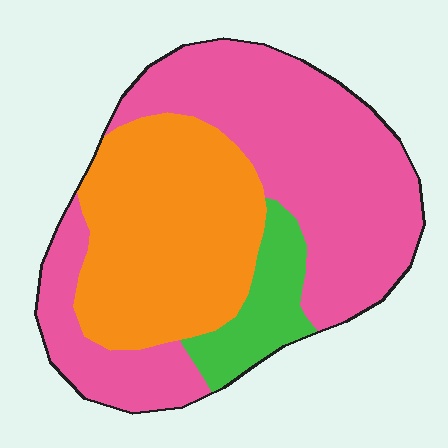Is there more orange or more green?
Orange.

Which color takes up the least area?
Green, at roughly 10%.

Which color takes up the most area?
Pink, at roughly 55%.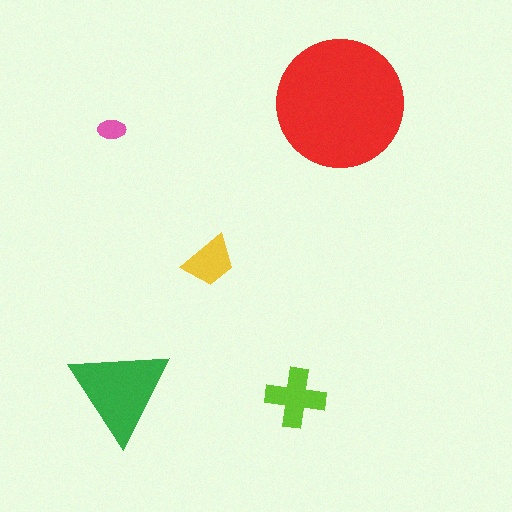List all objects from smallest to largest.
The pink ellipse, the yellow trapezoid, the lime cross, the green triangle, the red circle.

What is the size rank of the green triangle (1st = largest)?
2nd.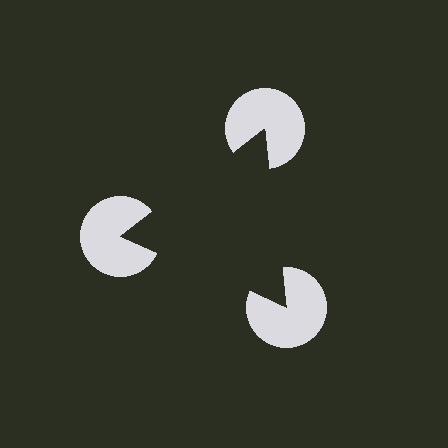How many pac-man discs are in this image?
There are 3 — one at each vertex of the illusory triangle.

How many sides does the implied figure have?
3 sides.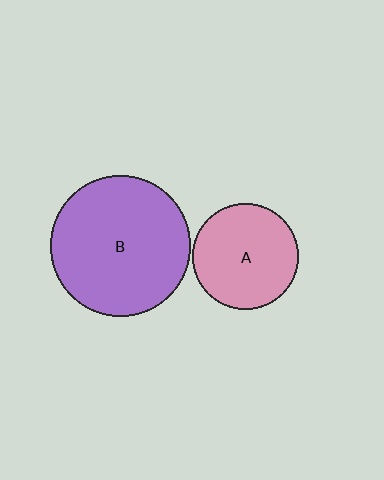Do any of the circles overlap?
No, none of the circles overlap.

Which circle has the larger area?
Circle B (purple).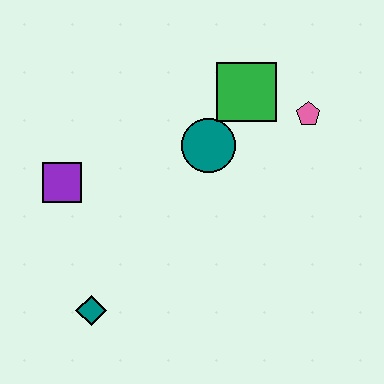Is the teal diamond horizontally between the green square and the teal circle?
No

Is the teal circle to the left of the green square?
Yes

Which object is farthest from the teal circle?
The teal diamond is farthest from the teal circle.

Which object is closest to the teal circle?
The green square is closest to the teal circle.